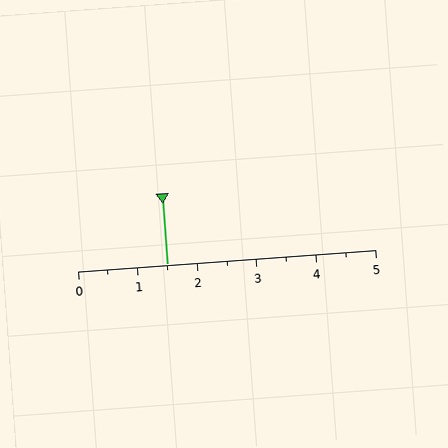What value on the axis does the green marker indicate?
The marker indicates approximately 1.5.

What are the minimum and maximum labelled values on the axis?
The axis runs from 0 to 5.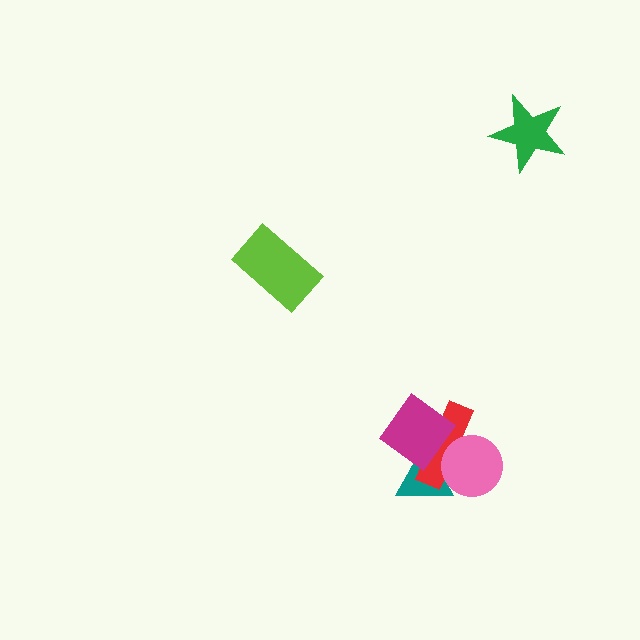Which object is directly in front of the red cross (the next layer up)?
The magenta diamond is directly in front of the red cross.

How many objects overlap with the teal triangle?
3 objects overlap with the teal triangle.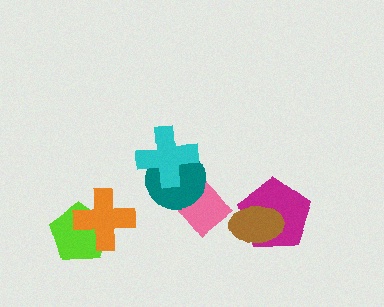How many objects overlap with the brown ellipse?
1 object overlaps with the brown ellipse.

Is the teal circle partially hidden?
Yes, it is partially covered by another shape.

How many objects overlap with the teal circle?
2 objects overlap with the teal circle.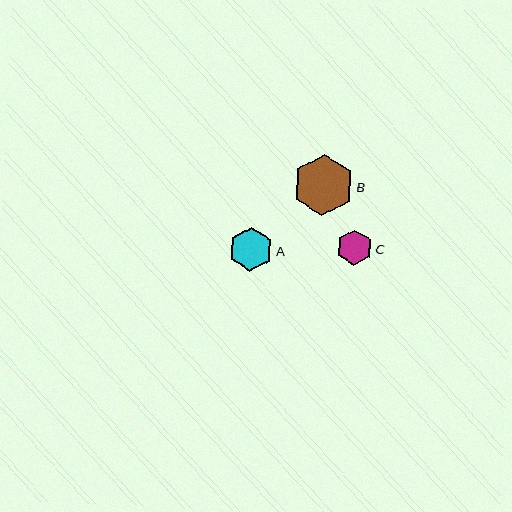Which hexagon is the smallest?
Hexagon C is the smallest with a size of approximately 35 pixels.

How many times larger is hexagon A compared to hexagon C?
Hexagon A is approximately 1.3 times the size of hexagon C.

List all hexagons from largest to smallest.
From largest to smallest: B, A, C.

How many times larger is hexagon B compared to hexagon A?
Hexagon B is approximately 1.4 times the size of hexagon A.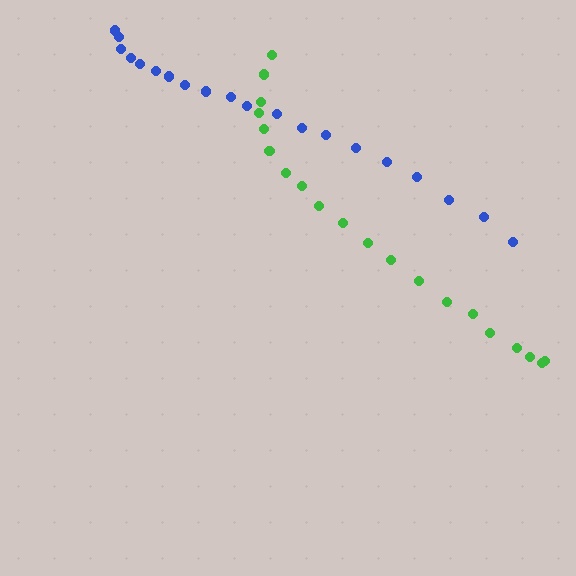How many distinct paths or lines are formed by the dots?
There are 2 distinct paths.